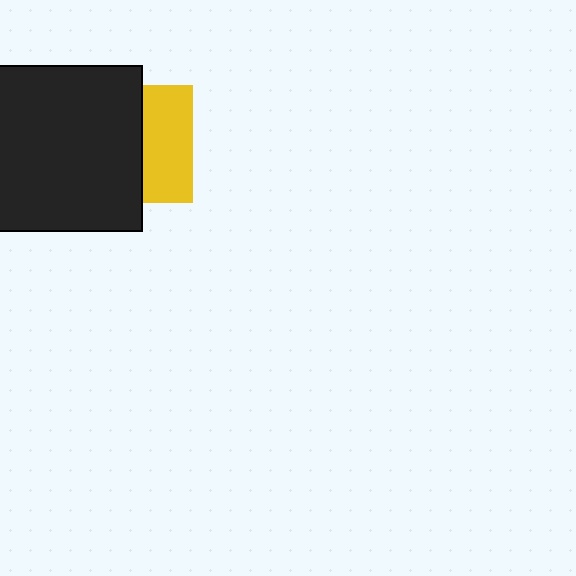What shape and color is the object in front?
The object in front is a black square.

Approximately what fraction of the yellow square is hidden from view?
Roughly 58% of the yellow square is hidden behind the black square.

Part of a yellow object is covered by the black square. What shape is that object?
It is a square.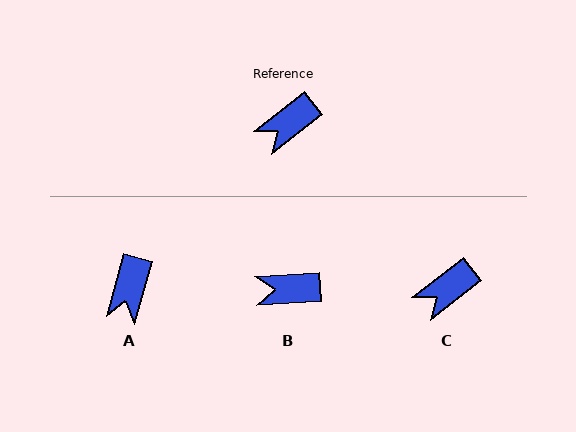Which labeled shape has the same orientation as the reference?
C.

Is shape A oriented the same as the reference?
No, it is off by about 36 degrees.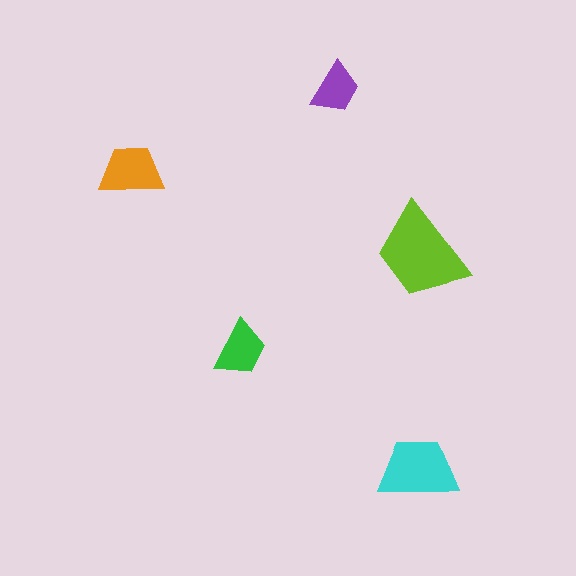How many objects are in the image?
There are 5 objects in the image.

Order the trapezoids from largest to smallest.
the lime one, the cyan one, the orange one, the green one, the purple one.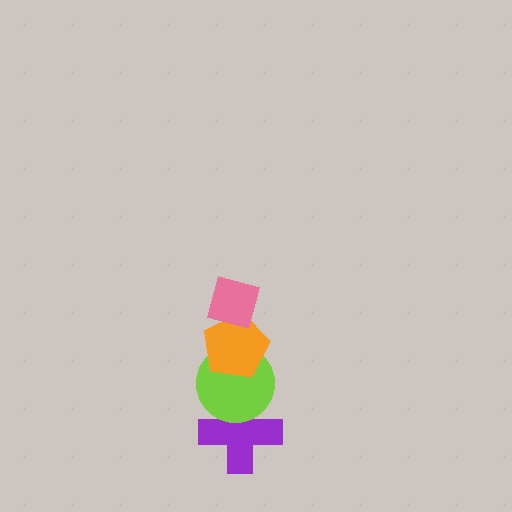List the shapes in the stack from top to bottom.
From top to bottom: the pink diamond, the orange pentagon, the lime circle, the purple cross.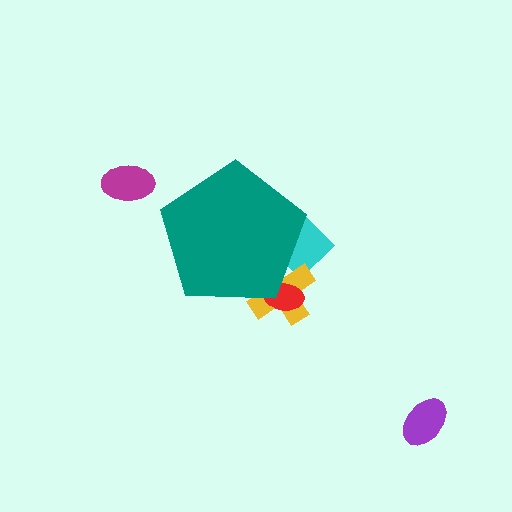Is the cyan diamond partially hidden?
Yes, the cyan diamond is partially hidden behind the teal pentagon.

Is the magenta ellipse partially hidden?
No, the magenta ellipse is fully visible.